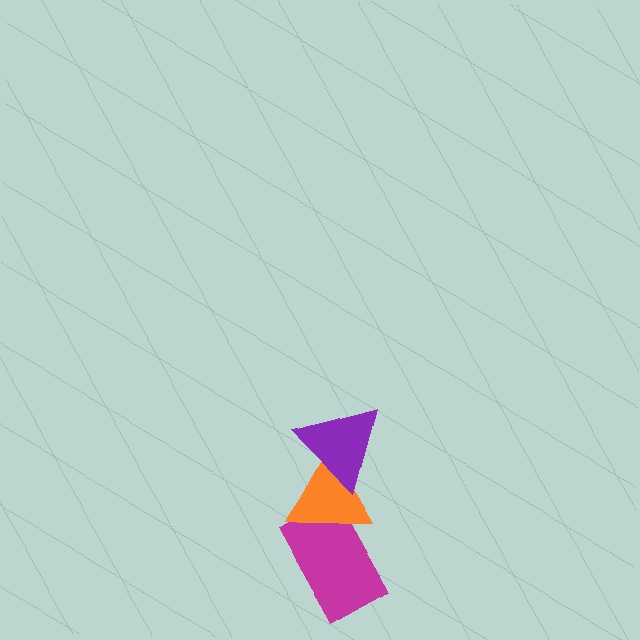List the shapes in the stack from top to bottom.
From top to bottom: the purple triangle, the orange triangle, the magenta rectangle.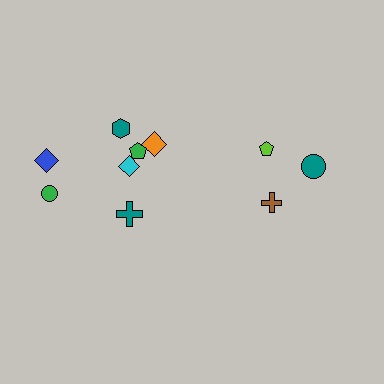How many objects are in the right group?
There are 3 objects.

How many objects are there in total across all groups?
There are 10 objects.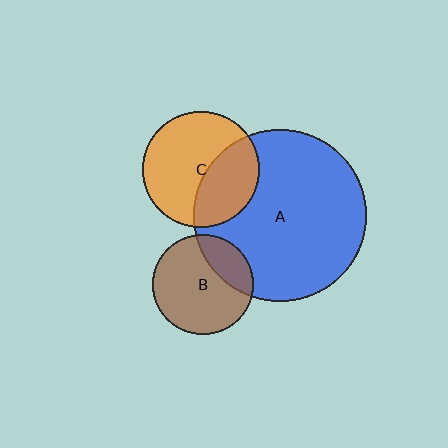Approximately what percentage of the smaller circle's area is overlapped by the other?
Approximately 25%.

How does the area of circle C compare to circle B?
Approximately 1.3 times.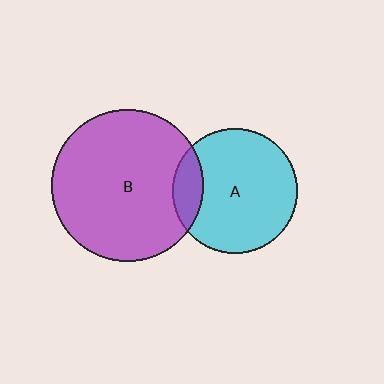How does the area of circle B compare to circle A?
Approximately 1.5 times.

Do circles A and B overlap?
Yes.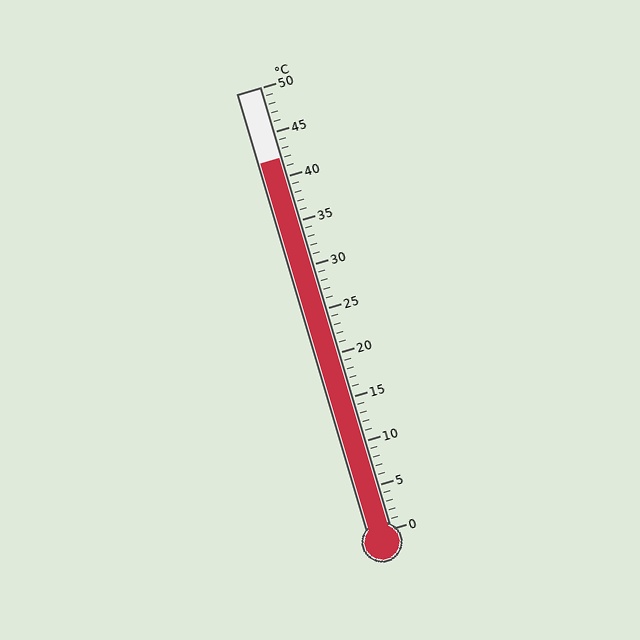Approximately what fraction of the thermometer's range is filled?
The thermometer is filled to approximately 85% of its range.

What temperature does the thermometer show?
The thermometer shows approximately 42°C.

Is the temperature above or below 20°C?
The temperature is above 20°C.